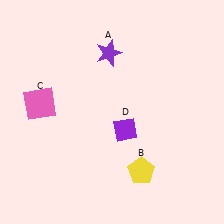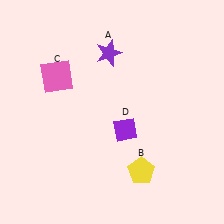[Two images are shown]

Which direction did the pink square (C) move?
The pink square (C) moved up.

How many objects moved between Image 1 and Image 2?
1 object moved between the two images.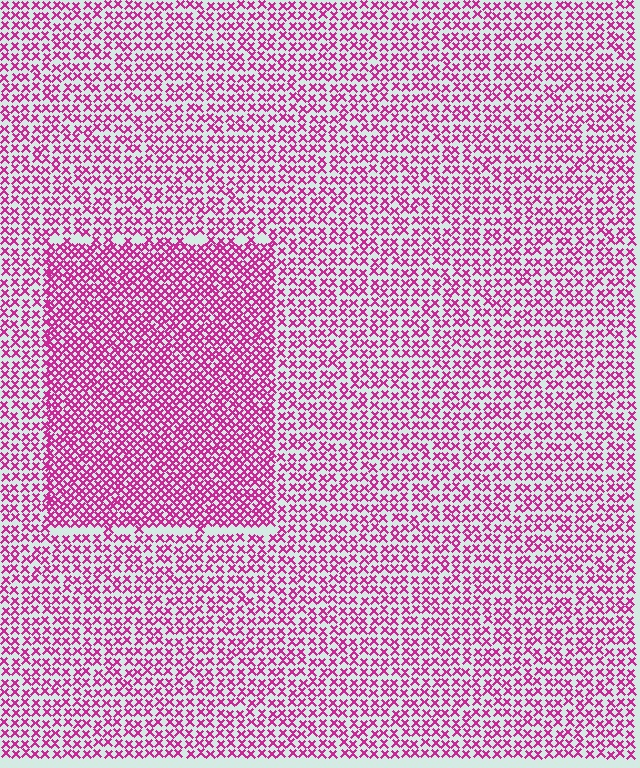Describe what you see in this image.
The image contains small magenta elements arranged at two different densities. A rectangle-shaped region is visible where the elements are more densely packed than the surrounding area.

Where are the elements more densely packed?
The elements are more densely packed inside the rectangle boundary.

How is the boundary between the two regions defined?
The boundary is defined by a change in element density (approximately 1.7x ratio). All elements are the same color, size, and shape.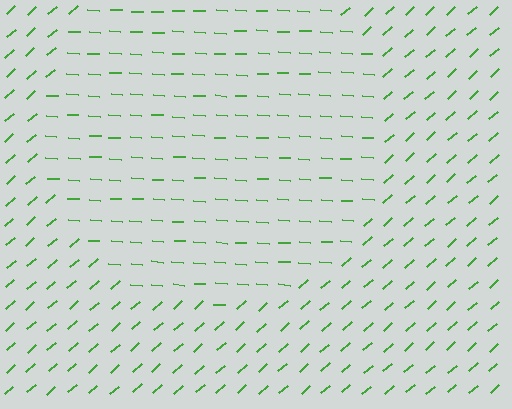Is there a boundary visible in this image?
Yes, there is a texture boundary formed by a change in line orientation.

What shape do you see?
I see a circle.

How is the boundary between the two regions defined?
The boundary is defined purely by a change in line orientation (approximately 45 degrees difference). All lines are the same color and thickness.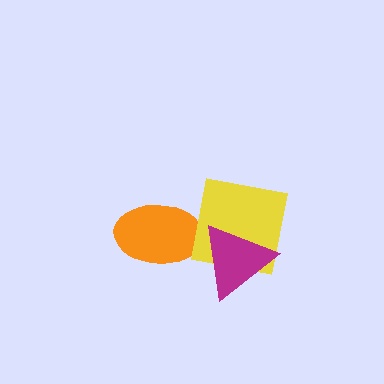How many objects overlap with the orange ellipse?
0 objects overlap with the orange ellipse.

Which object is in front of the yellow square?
The magenta triangle is in front of the yellow square.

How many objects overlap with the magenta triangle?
1 object overlaps with the magenta triangle.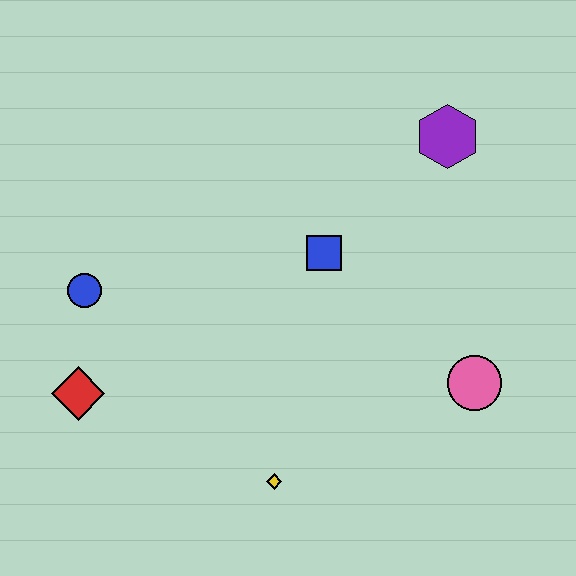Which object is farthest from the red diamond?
The purple hexagon is farthest from the red diamond.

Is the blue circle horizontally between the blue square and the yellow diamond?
No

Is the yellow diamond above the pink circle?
No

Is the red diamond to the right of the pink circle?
No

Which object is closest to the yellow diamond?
The red diamond is closest to the yellow diamond.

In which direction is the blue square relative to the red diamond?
The blue square is to the right of the red diamond.